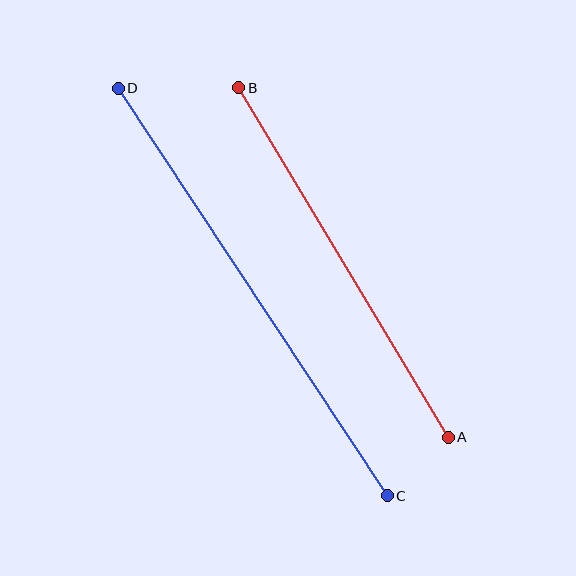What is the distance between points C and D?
The distance is approximately 488 pixels.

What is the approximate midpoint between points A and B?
The midpoint is at approximately (344, 263) pixels.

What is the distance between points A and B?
The distance is approximately 408 pixels.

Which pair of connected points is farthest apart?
Points C and D are farthest apart.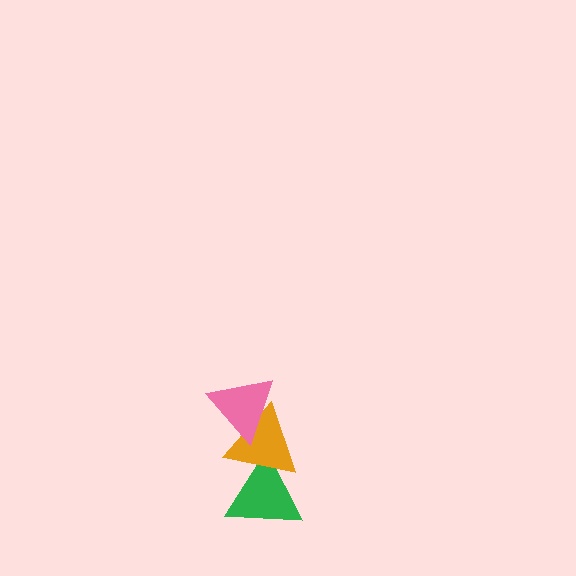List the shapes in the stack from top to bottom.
From top to bottom: the pink triangle, the orange triangle, the green triangle.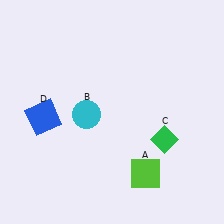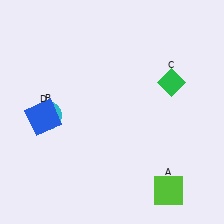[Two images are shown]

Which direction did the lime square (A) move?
The lime square (A) moved right.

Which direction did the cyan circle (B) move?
The cyan circle (B) moved left.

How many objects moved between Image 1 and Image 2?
3 objects moved between the two images.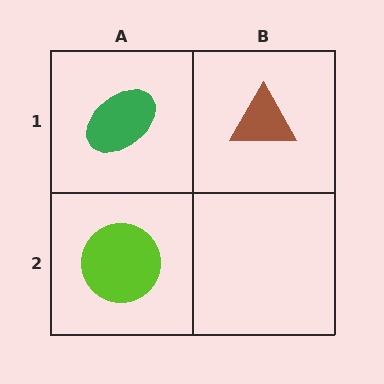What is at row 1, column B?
A brown triangle.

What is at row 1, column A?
A green ellipse.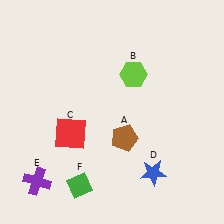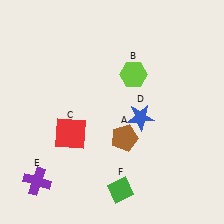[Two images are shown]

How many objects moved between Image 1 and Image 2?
2 objects moved between the two images.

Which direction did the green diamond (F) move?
The green diamond (F) moved right.